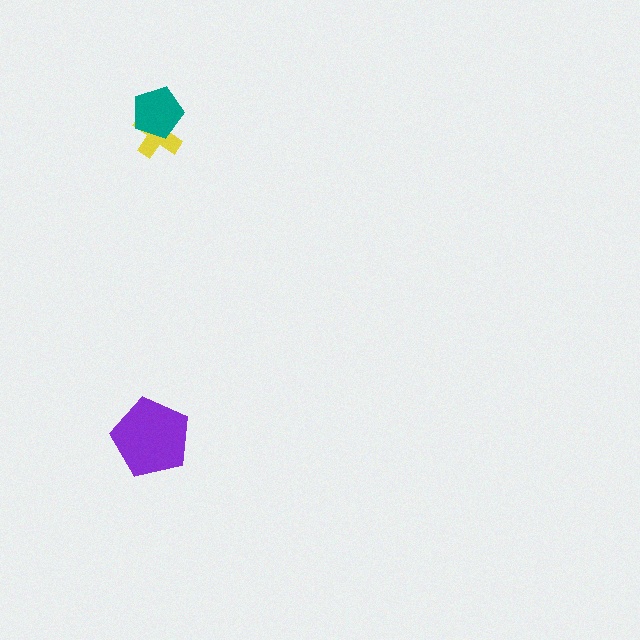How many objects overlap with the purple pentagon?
0 objects overlap with the purple pentagon.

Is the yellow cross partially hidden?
Yes, it is partially covered by another shape.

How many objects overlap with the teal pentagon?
1 object overlaps with the teal pentagon.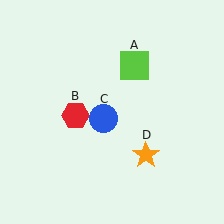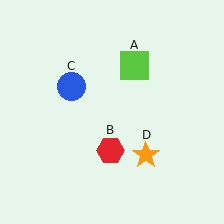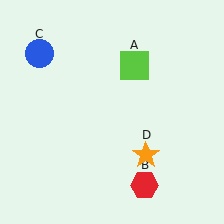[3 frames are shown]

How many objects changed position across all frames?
2 objects changed position: red hexagon (object B), blue circle (object C).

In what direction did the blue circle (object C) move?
The blue circle (object C) moved up and to the left.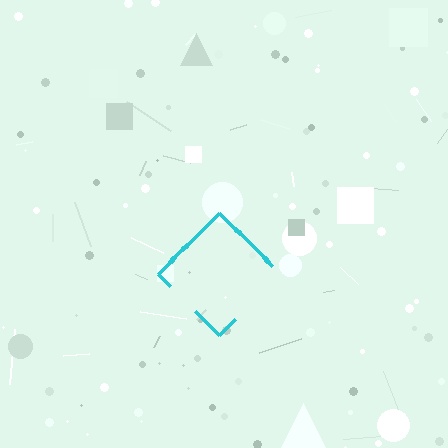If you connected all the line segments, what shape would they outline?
They would outline a diamond.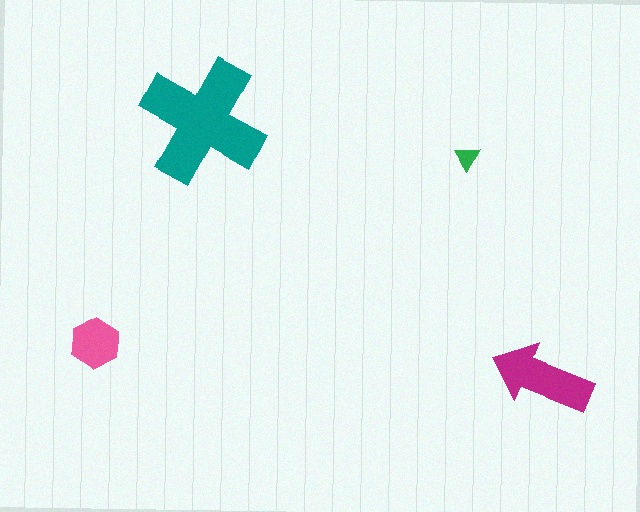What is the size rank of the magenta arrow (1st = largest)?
2nd.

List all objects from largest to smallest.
The teal cross, the magenta arrow, the pink hexagon, the green triangle.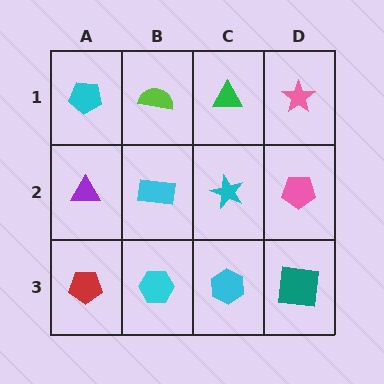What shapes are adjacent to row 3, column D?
A pink pentagon (row 2, column D), a cyan hexagon (row 3, column C).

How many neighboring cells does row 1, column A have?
2.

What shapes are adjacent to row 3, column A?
A purple triangle (row 2, column A), a cyan hexagon (row 3, column B).